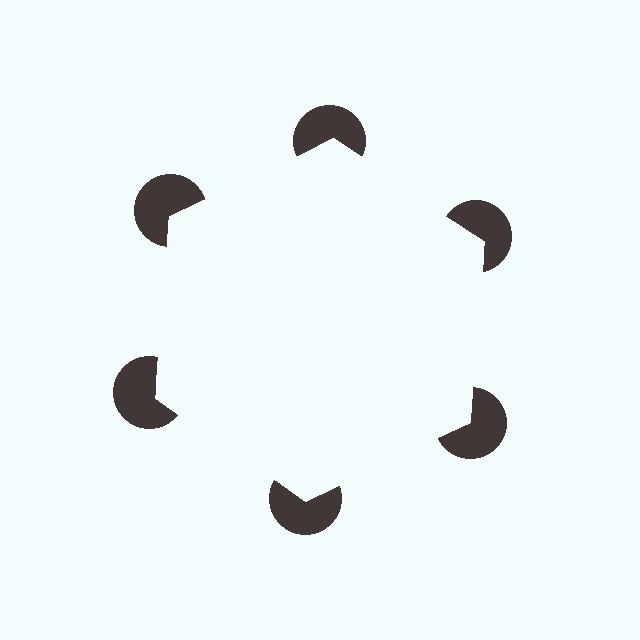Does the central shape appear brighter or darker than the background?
It typically appears slightly brighter than the background, even though no actual brightness change is drawn.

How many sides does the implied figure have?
6 sides.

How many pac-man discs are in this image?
There are 6 — one at each vertex of the illusory hexagon.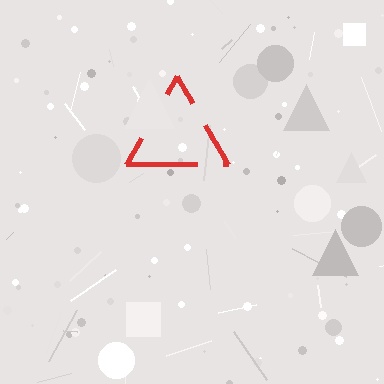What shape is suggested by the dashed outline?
The dashed outline suggests a triangle.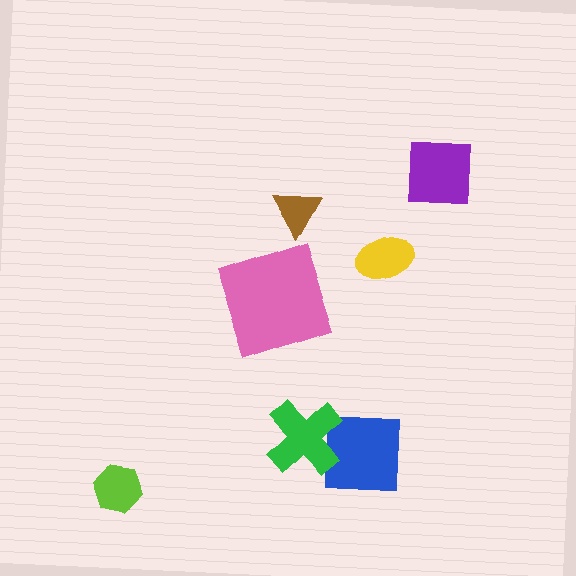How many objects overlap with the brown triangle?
0 objects overlap with the brown triangle.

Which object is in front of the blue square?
The green cross is in front of the blue square.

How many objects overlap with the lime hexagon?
0 objects overlap with the lime hexagon.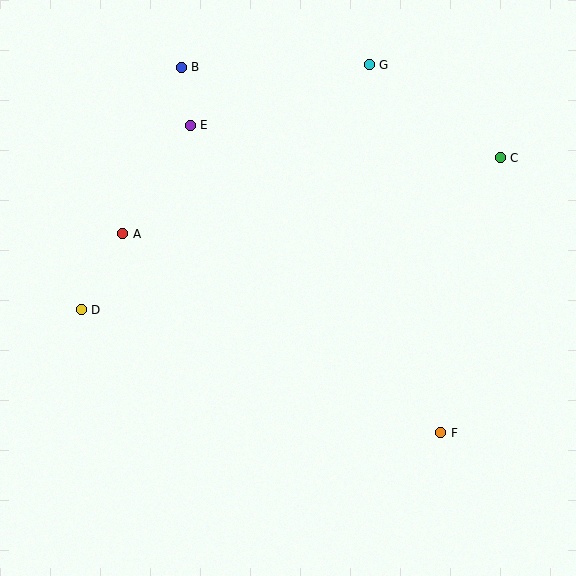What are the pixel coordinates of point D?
Point D is at (81, 310).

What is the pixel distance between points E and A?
The distance between E and A is 128 pixels.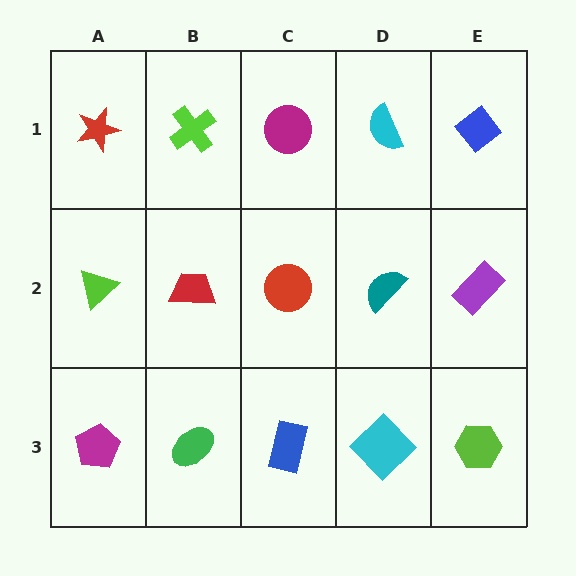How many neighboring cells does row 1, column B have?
3.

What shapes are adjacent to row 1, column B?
A red trapezoid (row 2, column B), a red star (row 1, column A), a magenta circle (row 1, column C).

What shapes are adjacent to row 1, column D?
A teal semicircle (row 2, column D), a magenta circle (row 1, column C), a blue diamond (row 1, column E).